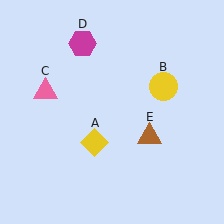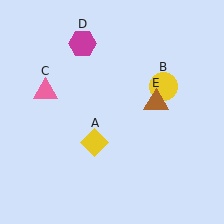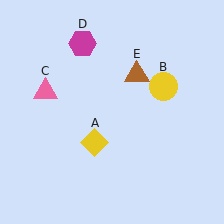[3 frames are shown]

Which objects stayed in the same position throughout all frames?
Yellow diamond (object A) and yellow circle (object B) and pink triangle (object C) and magenta hexagon (object D) remained stationary.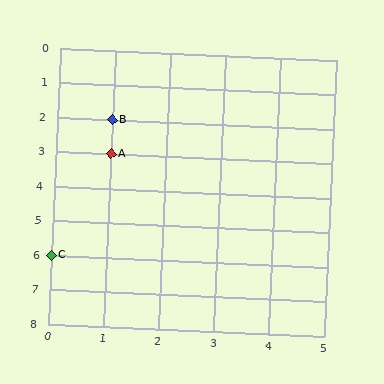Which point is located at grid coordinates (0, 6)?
Point C is at (0, 6).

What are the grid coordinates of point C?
Point C is at grid coordinates (0, 6).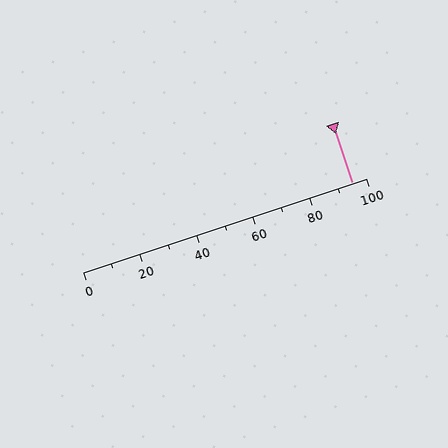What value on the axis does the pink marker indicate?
The marker indicates approximately 95.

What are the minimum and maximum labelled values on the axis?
The axis runs from 0 to 100.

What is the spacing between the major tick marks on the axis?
The major ticks are spaced 20 apart.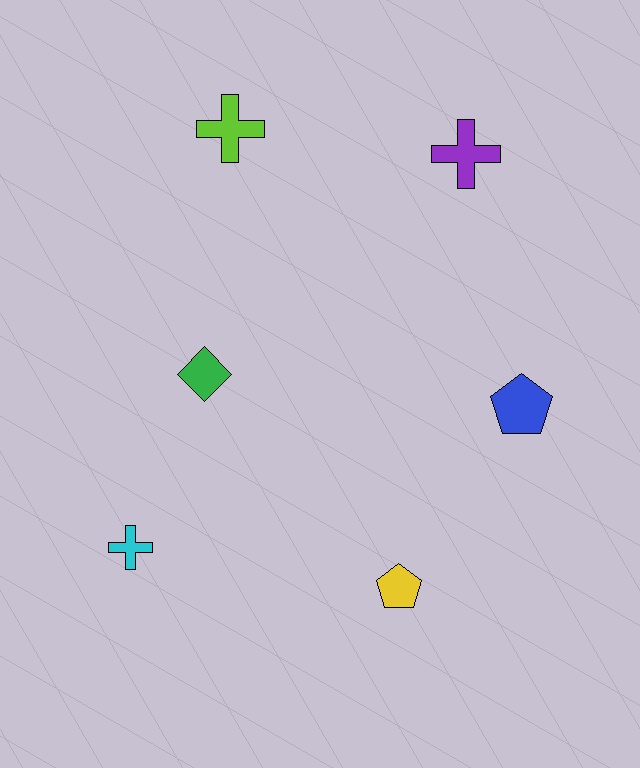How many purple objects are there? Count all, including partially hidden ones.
There is 1 purple object.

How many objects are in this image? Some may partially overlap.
There are 6 objects.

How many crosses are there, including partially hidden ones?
There are 3 crosses.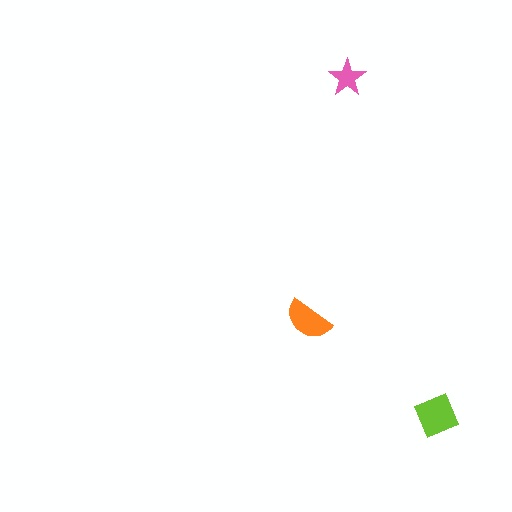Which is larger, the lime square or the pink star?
The lime square.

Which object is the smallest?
The pink star.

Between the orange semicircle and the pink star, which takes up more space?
The orange semicircle.